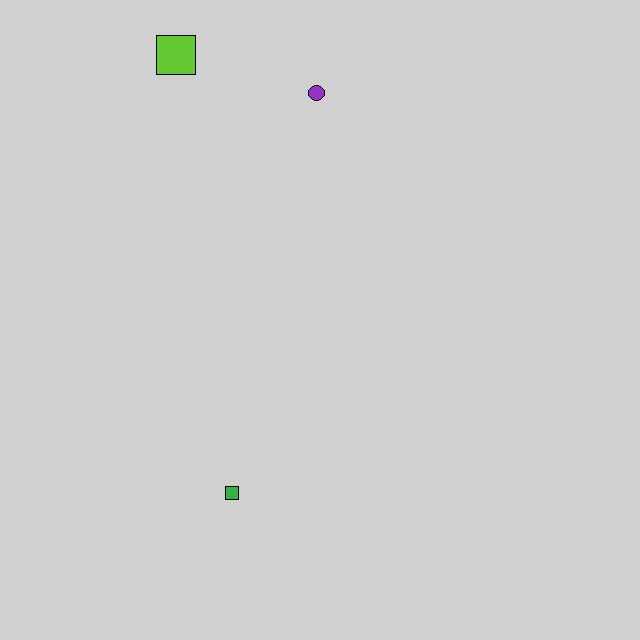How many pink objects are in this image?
There are no pink objects.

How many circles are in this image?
There is 1 circle.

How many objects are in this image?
There are 3 objects.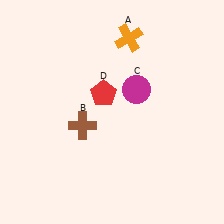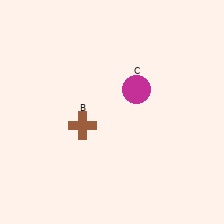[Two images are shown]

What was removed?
The orange cross (A), the red pentagon (D) were removed in Image 2.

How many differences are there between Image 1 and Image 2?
There are 2 differences between the two images.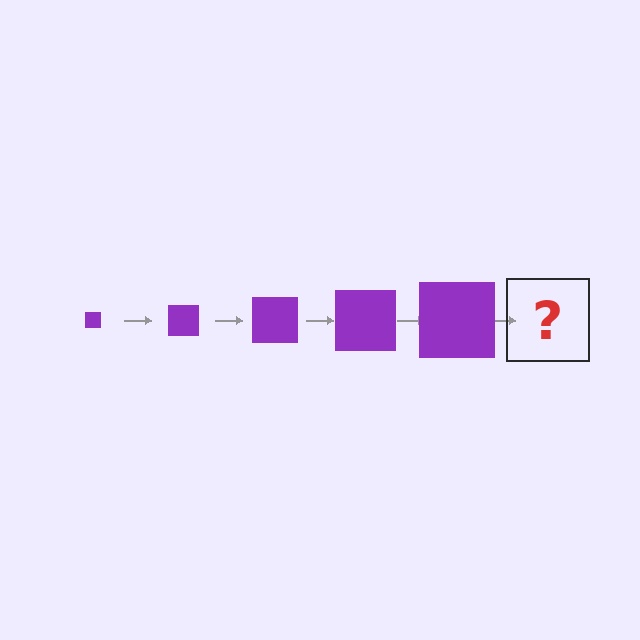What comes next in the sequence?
The next element should be a purple square, larger than the previous one.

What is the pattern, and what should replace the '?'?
The pattern is that the square gets progressively larger each step. The '?' should be a purple square, larger than the previous one.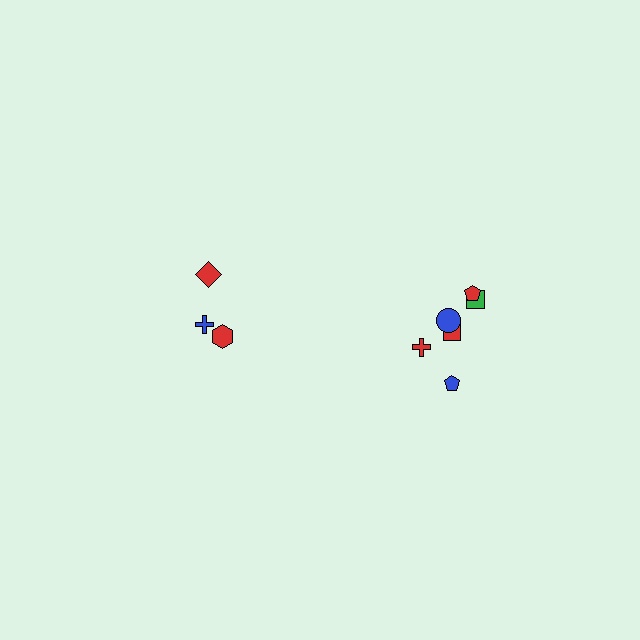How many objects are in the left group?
There are 3 objects.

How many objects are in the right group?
There are 6 objects.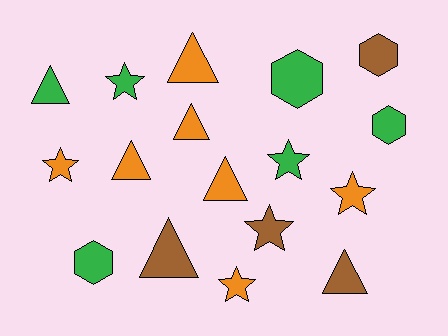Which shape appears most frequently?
Triangle, with 7 objects.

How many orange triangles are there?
There are 4 orange triangles.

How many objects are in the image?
There are 17 objects.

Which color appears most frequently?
Orange, with 7 objects.